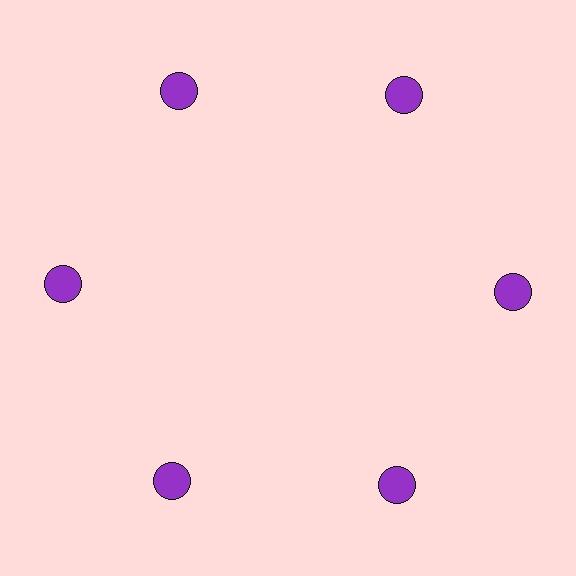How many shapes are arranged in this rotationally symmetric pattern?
There are 6 shapes, arranged in 6 groups of 1.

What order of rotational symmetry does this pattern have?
This pattern has 6-fold rotational symmetry.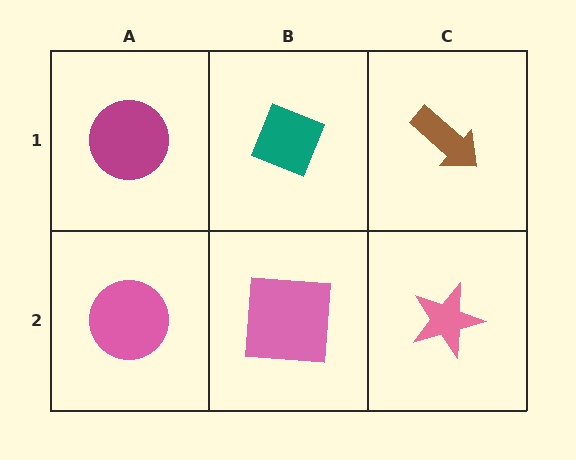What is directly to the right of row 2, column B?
A pink star.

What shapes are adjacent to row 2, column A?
A magenta circle (row 1, column A), a pink square (row 2, column B).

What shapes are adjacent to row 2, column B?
A teal diamond (row 1, column B), a pink circle (row 2, column A), a pink star (row 2, column C).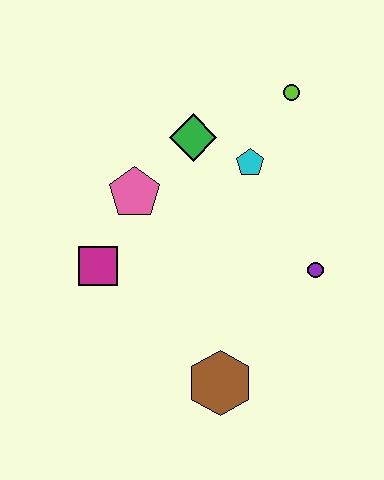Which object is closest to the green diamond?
The cyan pentagon is closest to the green diamond.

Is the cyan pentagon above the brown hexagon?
Yes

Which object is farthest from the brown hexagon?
The lime circle is farthest from the brown hexagon.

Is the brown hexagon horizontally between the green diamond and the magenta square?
No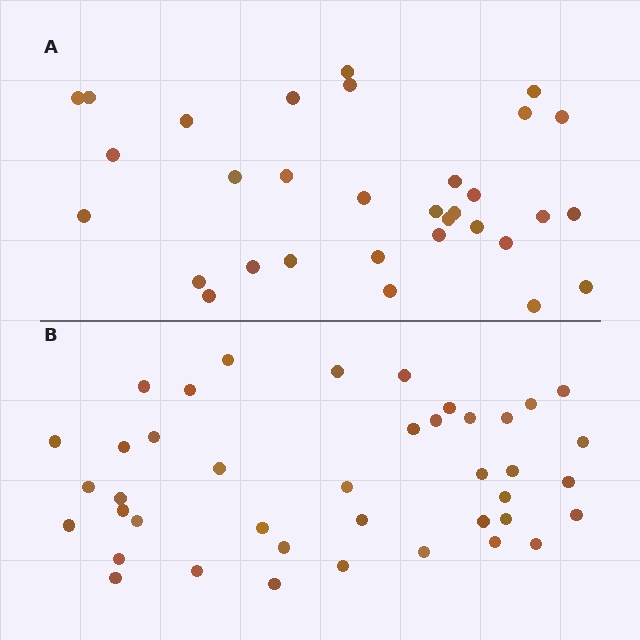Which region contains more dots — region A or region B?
Region B (the bottom region) has more dots.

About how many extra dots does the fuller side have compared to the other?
Region B has roughly 8 or so more dots than region A.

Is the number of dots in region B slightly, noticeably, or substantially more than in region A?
Region B has noticeably more, but not dramatically so. The ratio is roughly 1.3 to 1.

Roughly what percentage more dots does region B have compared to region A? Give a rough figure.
About 30% more.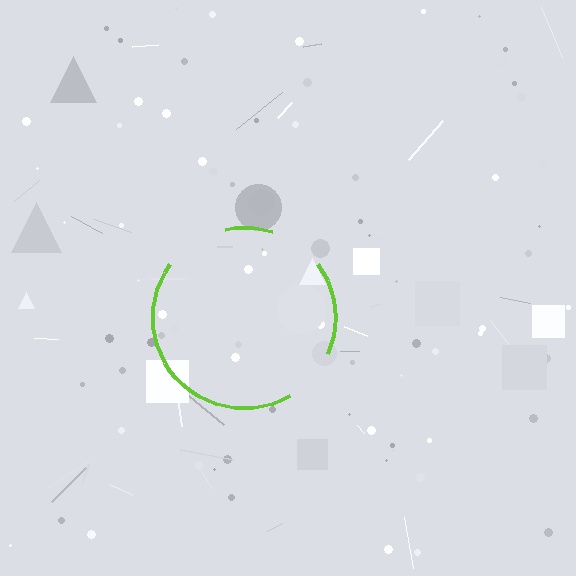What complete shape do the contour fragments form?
The contour fragments form a circle.